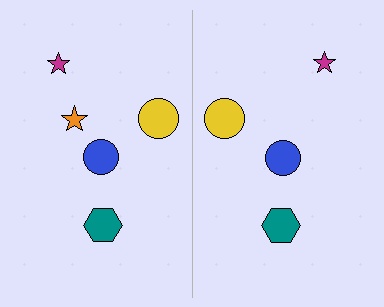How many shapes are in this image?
There are 9 shapes in this image.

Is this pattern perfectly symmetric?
No, the pattern is not perfectly symmetric. A orange star is missing from the right side.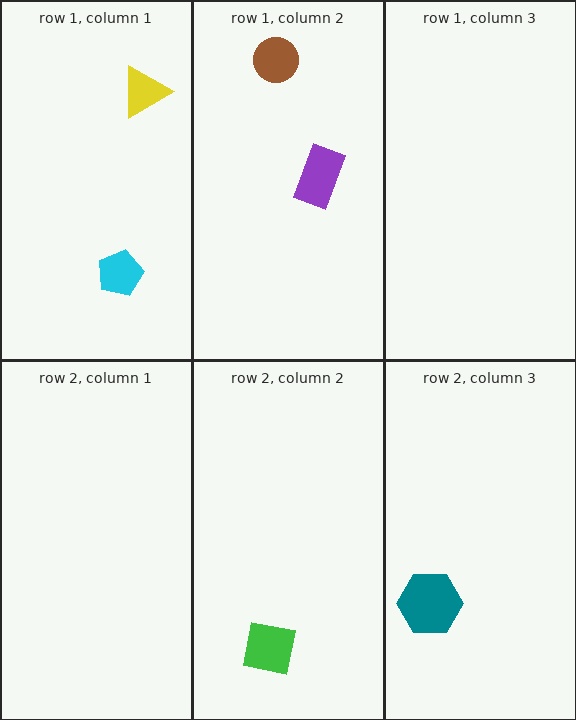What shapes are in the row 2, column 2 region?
The green square.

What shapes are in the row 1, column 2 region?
The brown circle, the purple rectangle.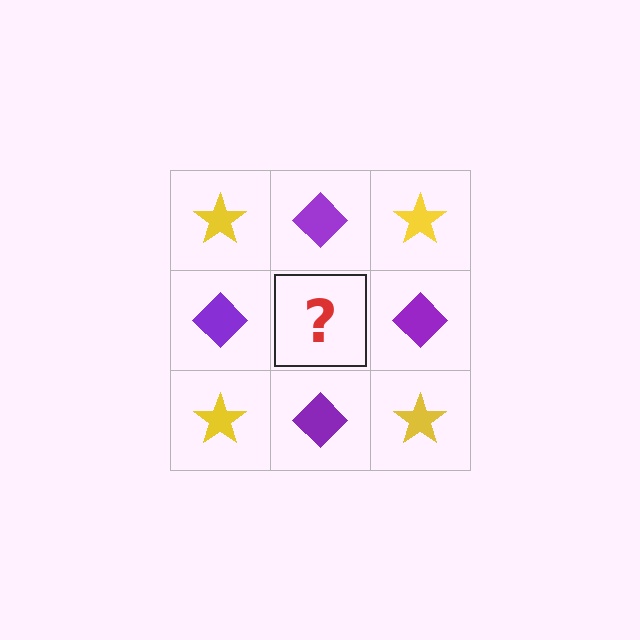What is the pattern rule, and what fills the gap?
The rule is that it alternates yellow star and purple diamond in a checkerboard pattern. The gap should be filled with a yellow star.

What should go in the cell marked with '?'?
The missing cell should contain a yellow star.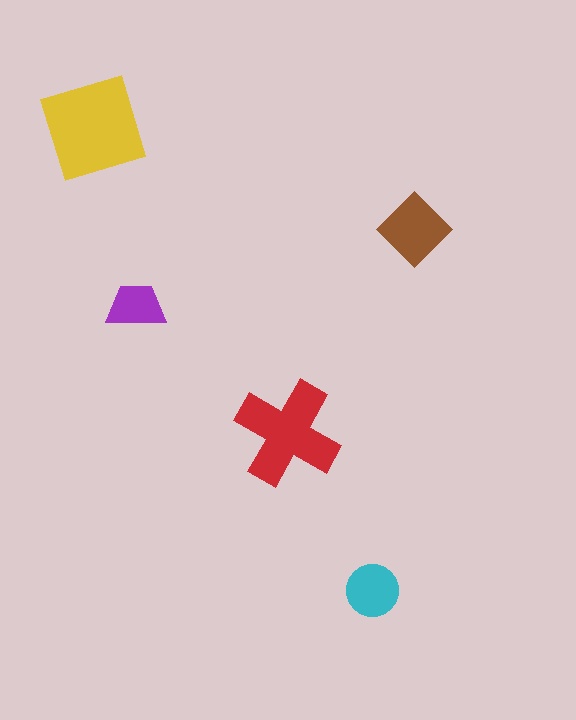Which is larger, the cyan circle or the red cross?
The red cross.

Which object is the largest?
The yellow square.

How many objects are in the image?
There are 5 objects in the image.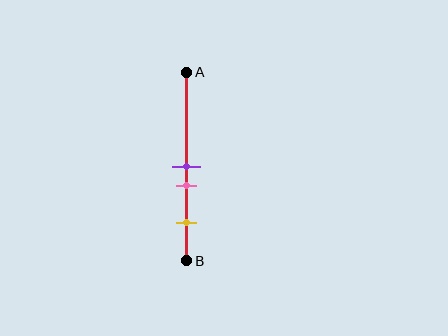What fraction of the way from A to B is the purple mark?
The purple mark is approximately 50% (0.5) of the way from A to B.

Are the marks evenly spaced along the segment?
No, the marks are not evenly spaced.